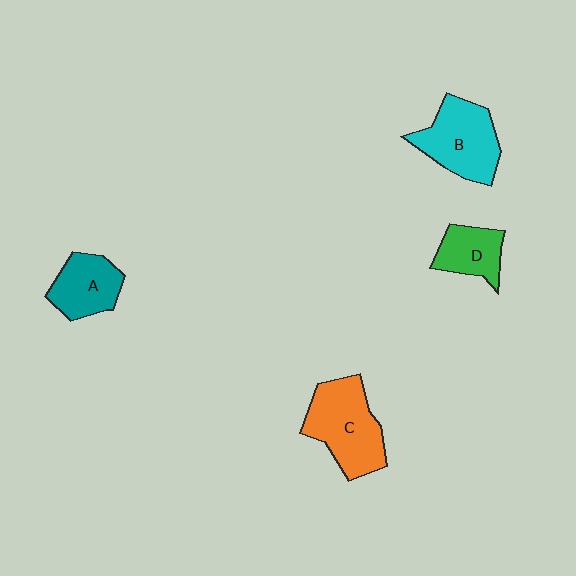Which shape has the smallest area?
Shape D (green).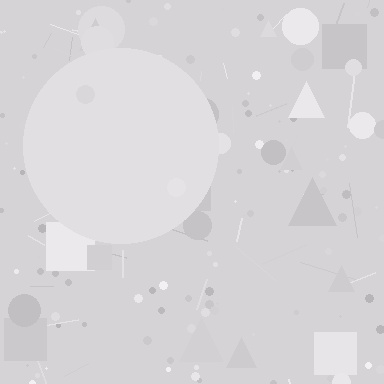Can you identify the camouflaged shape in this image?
The camouflaged shape is a circle.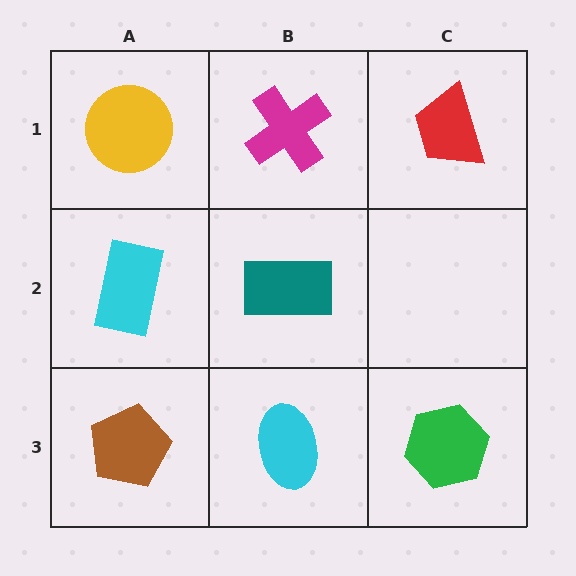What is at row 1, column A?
A yellow circle.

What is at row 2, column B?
A teal rectangle.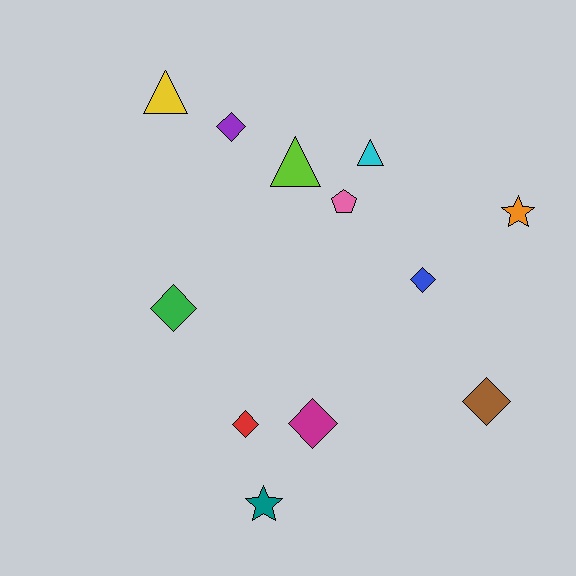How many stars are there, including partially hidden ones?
There are 2 stars.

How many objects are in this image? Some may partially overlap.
There are 12 objects.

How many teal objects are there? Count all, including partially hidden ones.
There is 1 teal object.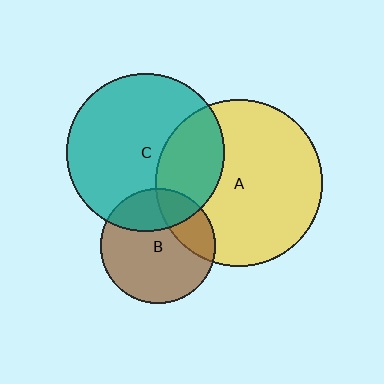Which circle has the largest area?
Circle A (yellow).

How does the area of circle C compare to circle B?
Approximately 1.9 times.